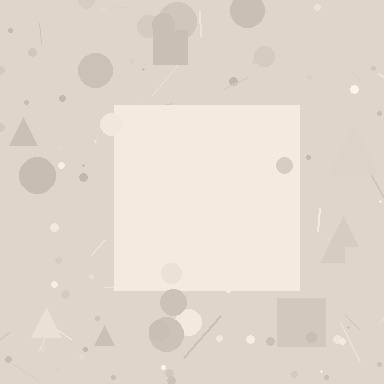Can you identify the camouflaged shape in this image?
The camouflaged shape is a square.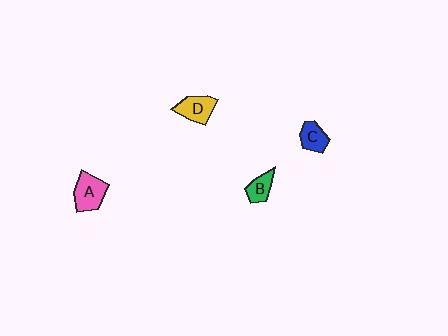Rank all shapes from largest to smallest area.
From largest to smallest: A (pink), D (yellow), C (blue), B (green).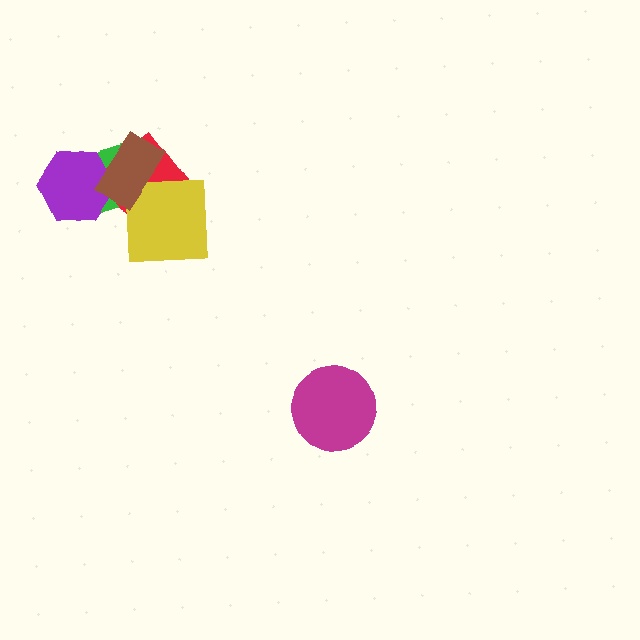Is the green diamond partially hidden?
Yes, it is partially covered by another shape.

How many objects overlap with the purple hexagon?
2 objects overlap with the purple hexagon.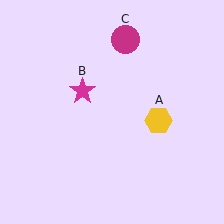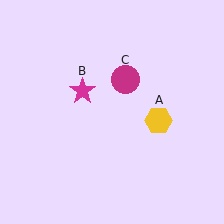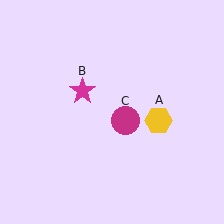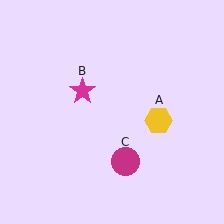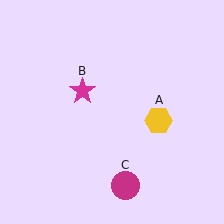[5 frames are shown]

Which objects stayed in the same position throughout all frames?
Yellow hexagon (object A) and magenta star (object B) remained stationary.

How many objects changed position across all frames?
1 object changed position: magenta circle (object C).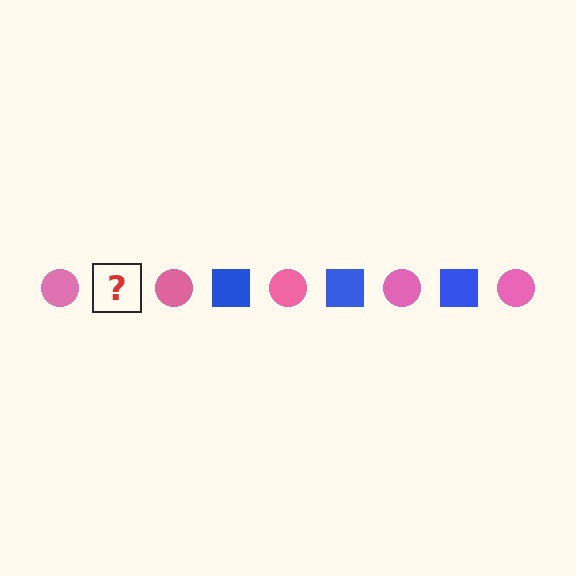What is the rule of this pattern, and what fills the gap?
The rule is that the pattern alternates between pink circle and blue square. The gap should be filled with a blue square.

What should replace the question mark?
The question mark should be replaced with a blue square.